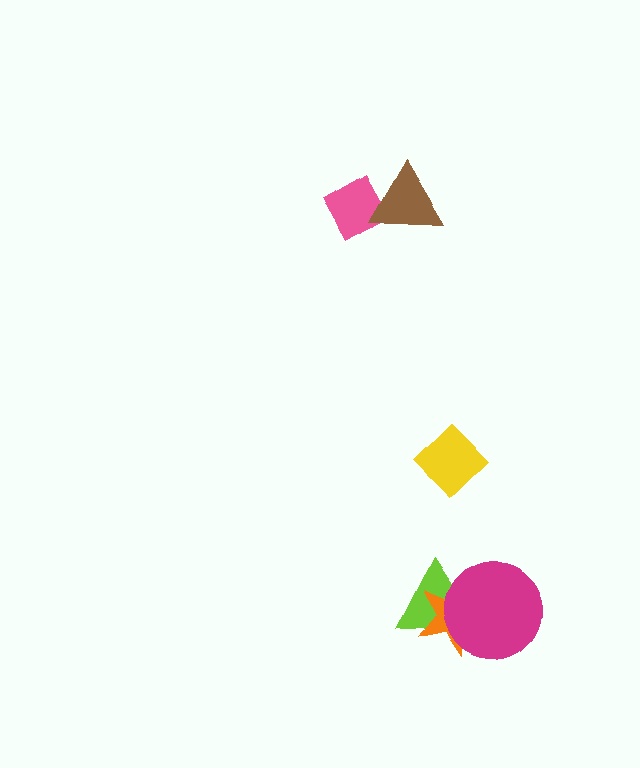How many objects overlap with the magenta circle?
2 objects overlap with the magenta circle.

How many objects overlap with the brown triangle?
1 object overlaps with the brown triangle.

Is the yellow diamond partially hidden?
No, no other shape covers it.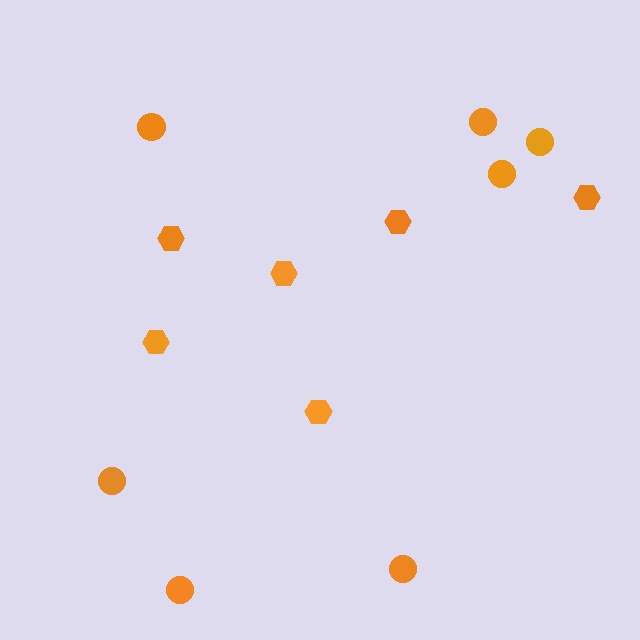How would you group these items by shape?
There are 2 groups: one group of hexagons (6) and one group of circles (7).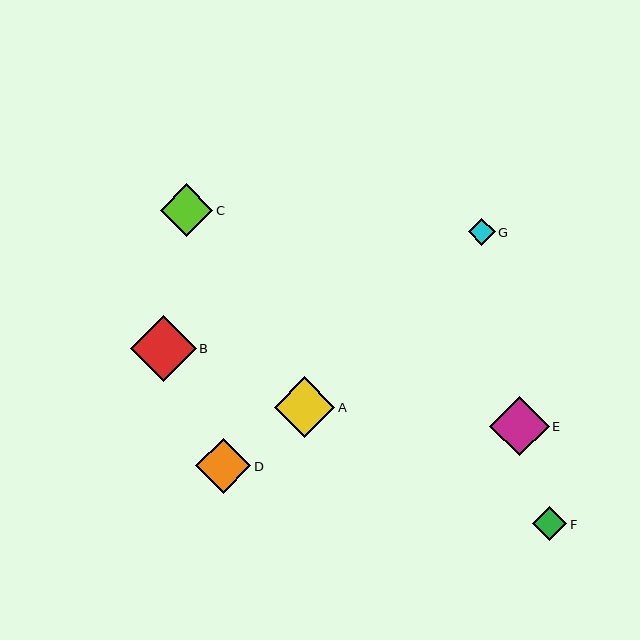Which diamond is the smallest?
Diamond G is the smallest with a size of approximately 27 pixels.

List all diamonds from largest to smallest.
From largest to smallest: B, A, E, D, C, F, G.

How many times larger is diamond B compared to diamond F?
Diamond B is approximately 1.9 times the size of diamond F.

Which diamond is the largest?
Diamond B is the largest with a size of approximately 66 pixels.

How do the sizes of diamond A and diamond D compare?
Diamond A and diamond D are approximately the same size.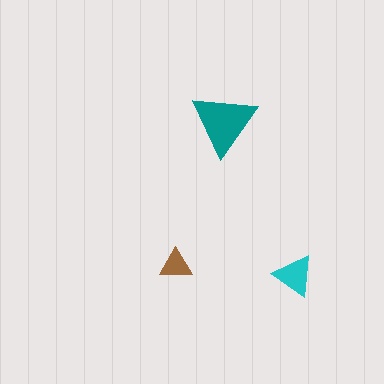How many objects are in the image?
There are 3 objects in the image.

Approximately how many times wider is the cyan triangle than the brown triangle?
About 1.5 times wider.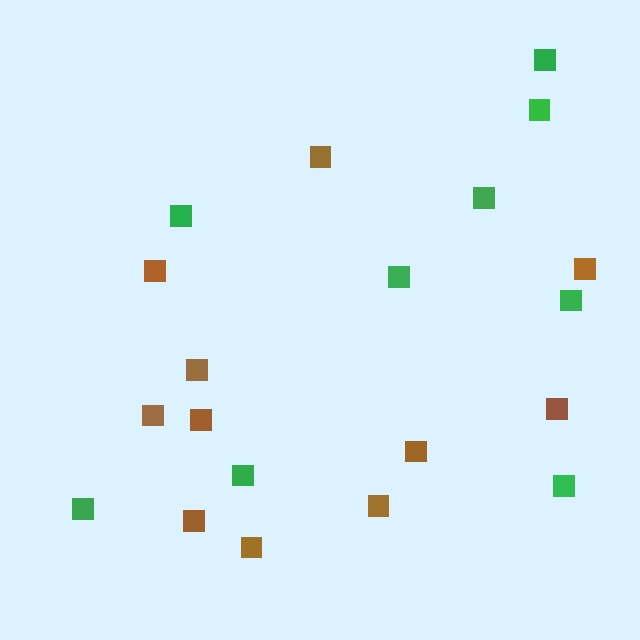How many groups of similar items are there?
There are 2 groups: one group of green squares (9) and one group of brown squares (11).